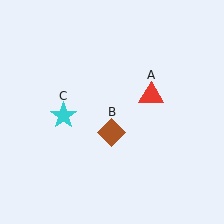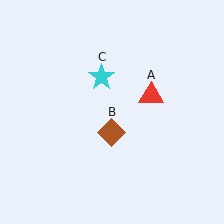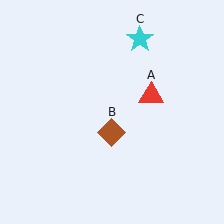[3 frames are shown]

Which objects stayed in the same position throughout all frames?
Red triangle (object A) and brown diamond (object B) remained stationary.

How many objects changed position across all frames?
1 object changed position: cyan star (object C).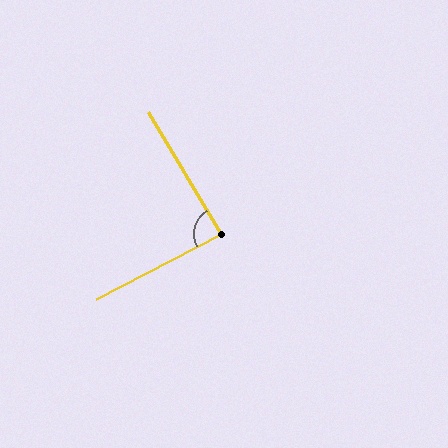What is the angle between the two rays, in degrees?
Approximately 87 degrees.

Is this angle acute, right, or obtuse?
It is approximately a right angle.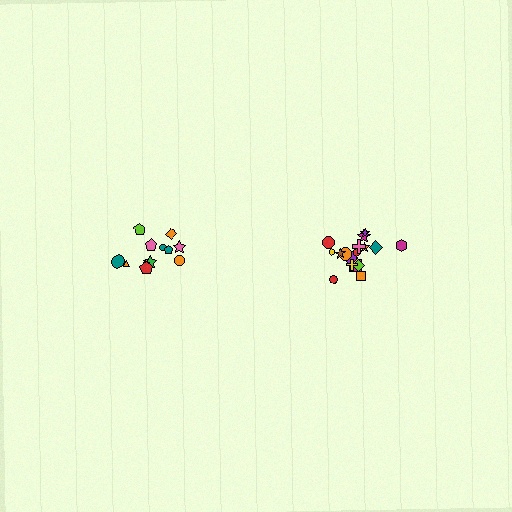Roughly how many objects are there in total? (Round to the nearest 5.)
Roughly 30 objects in total.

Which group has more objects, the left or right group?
The right group.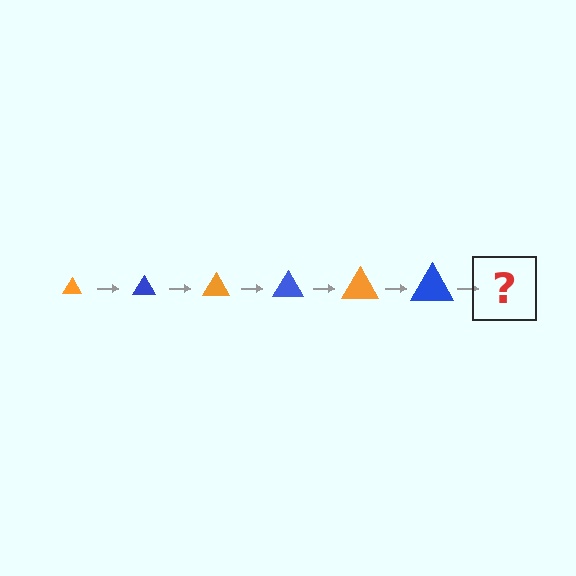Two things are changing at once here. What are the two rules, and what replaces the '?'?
The two rules are that the triangle grows larger each step and the color cycles through orange and blue. The '?' should be an orange triangle, larger than the previous one.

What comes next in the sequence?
The next element should be an orange triangle, larger than the previous one.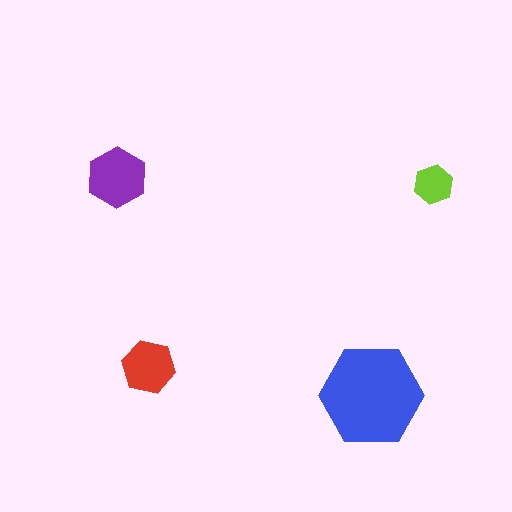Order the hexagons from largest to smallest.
the blue one, the purple one, the red one, the lime one.